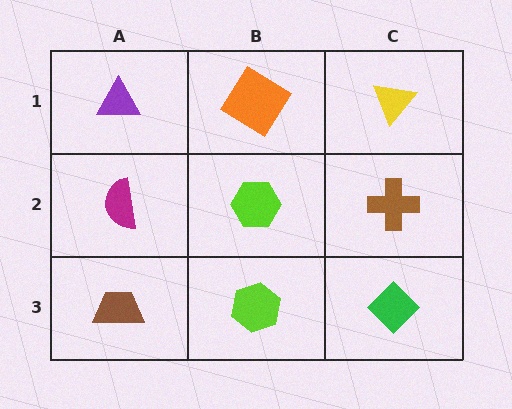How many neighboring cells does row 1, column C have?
2.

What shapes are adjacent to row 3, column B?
A lime hexagon (row 2, column B), a brown trapezoid (row 3, column A), a green diamond (row 3, column C).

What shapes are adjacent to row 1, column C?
A brown cross (row 2, column C), an orange diamond (row 1, column B).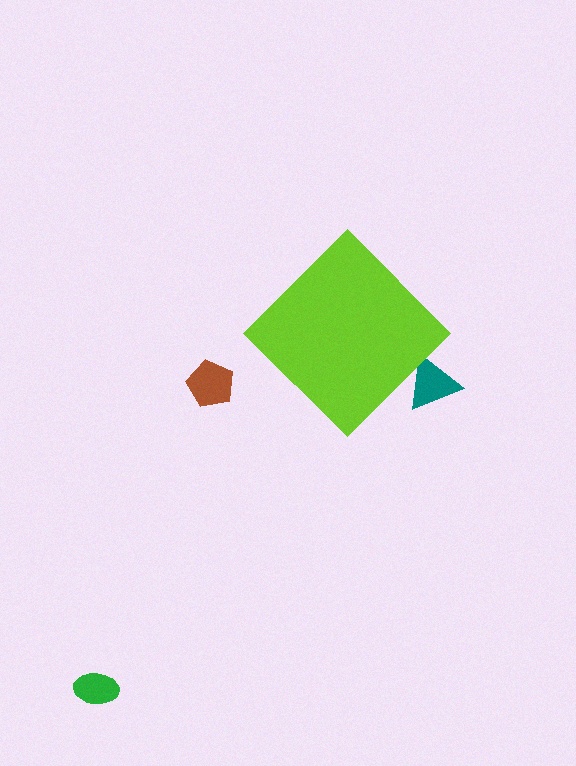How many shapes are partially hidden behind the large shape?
1 shape is partially hidden.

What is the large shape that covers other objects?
A lime diamond.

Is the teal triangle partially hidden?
Yes, the teal triangle is partially hidden behind the lime diamond.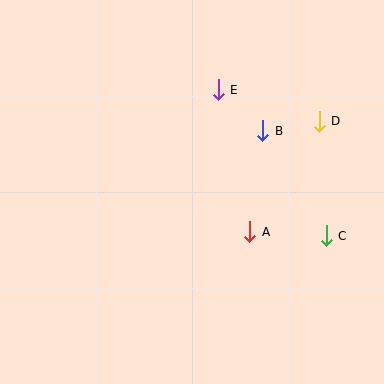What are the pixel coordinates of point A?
Point A is at (250, 232).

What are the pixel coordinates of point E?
Point E is at (218, 90).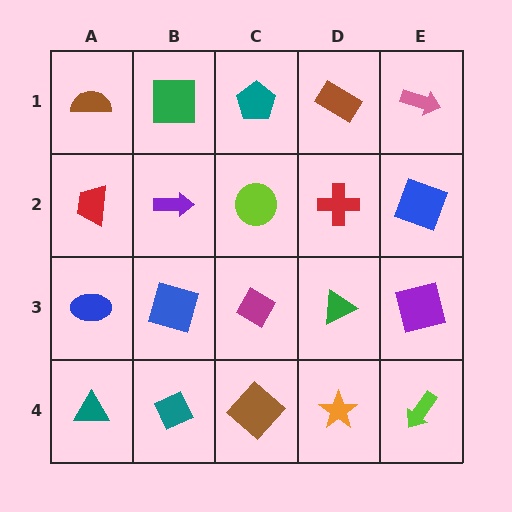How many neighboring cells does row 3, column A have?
3.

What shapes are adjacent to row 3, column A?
A red trapezoid (row 2, column A), a teal triangle (row 4, column A), a blue square (row 3, column B).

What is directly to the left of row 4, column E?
An orange star.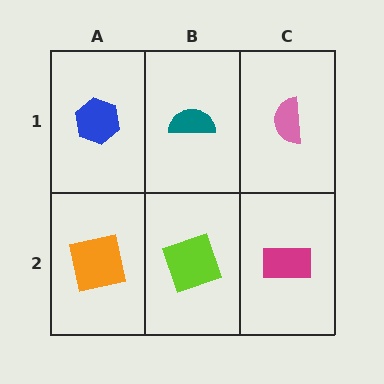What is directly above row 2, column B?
A teal semicircle.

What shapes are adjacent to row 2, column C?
A pink semicircle (row 1, column C), a lime square (row 2, column B).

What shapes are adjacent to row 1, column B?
A lime square (row 2, column B), a blue hexagon (row 1, column A), a pink semicircle (row 1, column C).